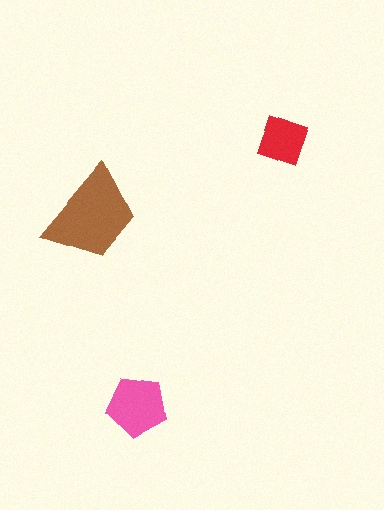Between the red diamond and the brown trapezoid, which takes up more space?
The brown trapezoid.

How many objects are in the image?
There are 3 objects in the image.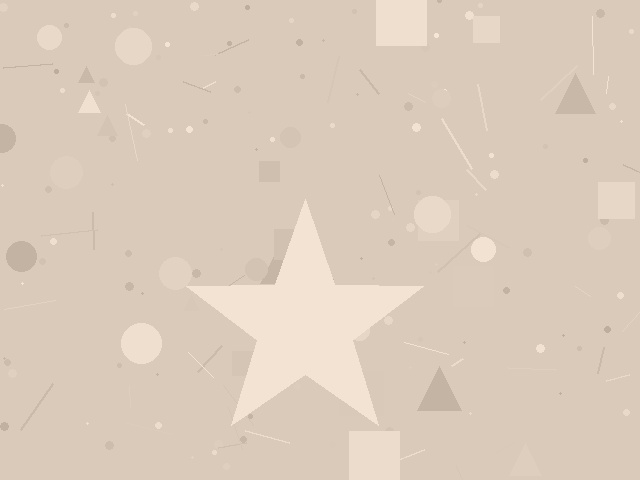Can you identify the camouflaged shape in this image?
The camouflaged shape is a star.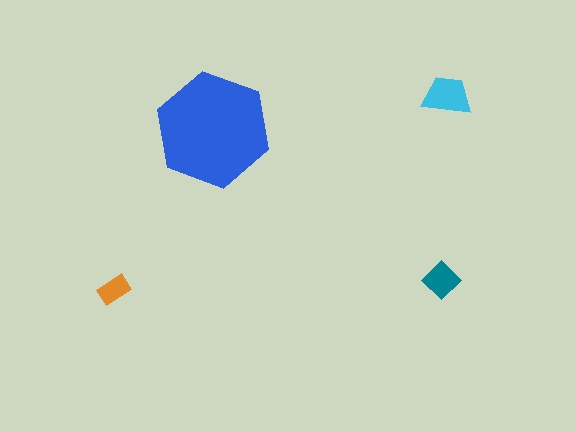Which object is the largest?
The blue hexagon.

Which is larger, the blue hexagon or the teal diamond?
The blue hexagon.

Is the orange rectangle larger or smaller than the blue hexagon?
Smaller.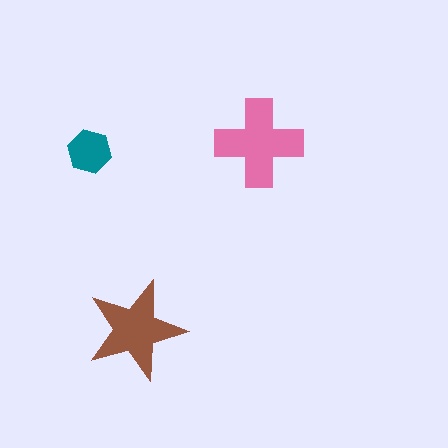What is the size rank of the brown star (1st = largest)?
2nd.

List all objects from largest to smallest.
The pink cross, the brown star, the teal hexagon.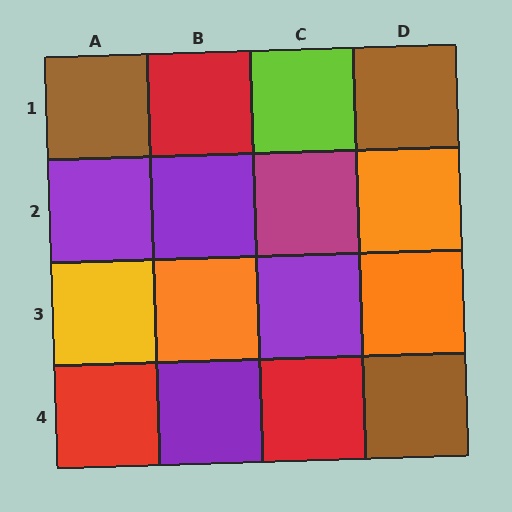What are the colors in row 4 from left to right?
Red, purple, red, brown.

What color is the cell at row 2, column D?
Orange.